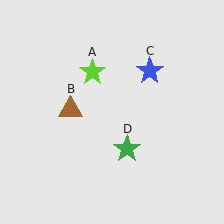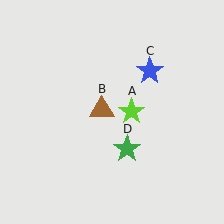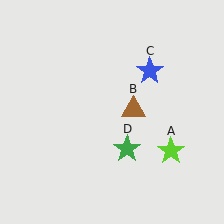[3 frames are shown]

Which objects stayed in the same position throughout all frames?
Blue star (object C) and green star (object D) remained stationary.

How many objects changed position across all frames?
2 objects changed position: lime star (object A), brown triangle (object B).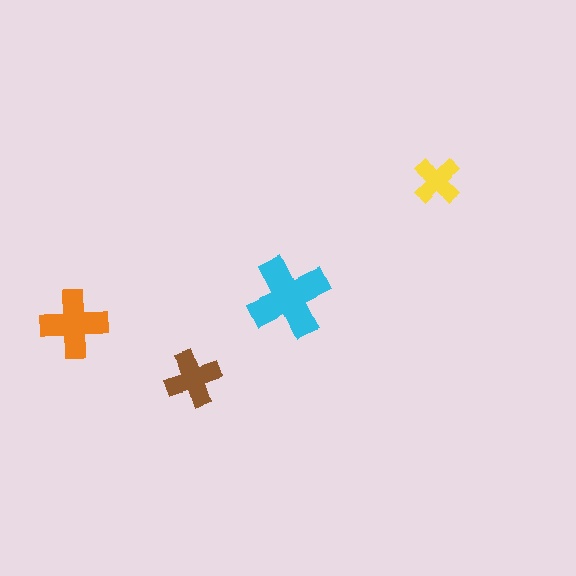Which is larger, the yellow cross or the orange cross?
The orange one.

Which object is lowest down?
The brown cross is bottommost.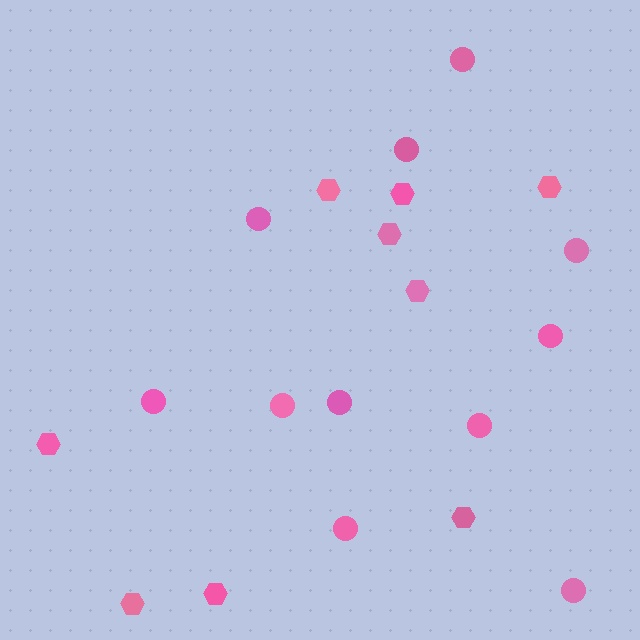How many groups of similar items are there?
There are 2 groups: one group of circles (11) and one group of hexagons (9).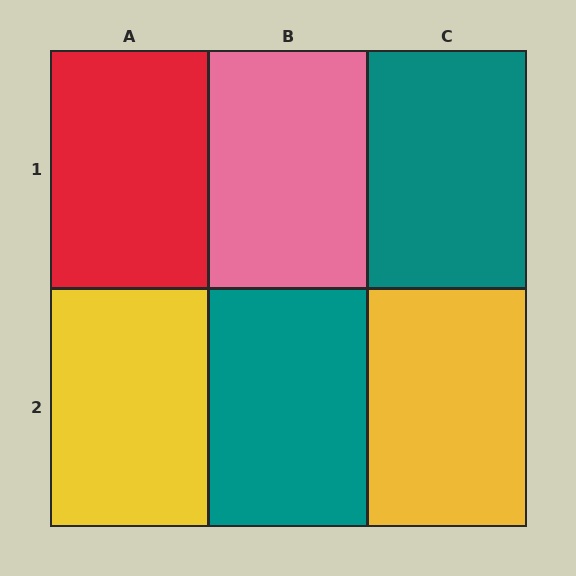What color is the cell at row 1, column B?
Pink.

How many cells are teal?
2 cells are teal.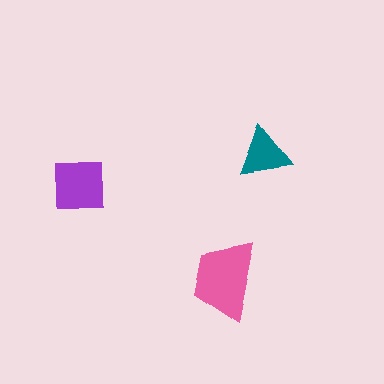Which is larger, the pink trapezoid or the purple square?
The pink trapezoid.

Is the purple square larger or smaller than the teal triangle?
Larger.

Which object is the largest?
The pink trapezoid.